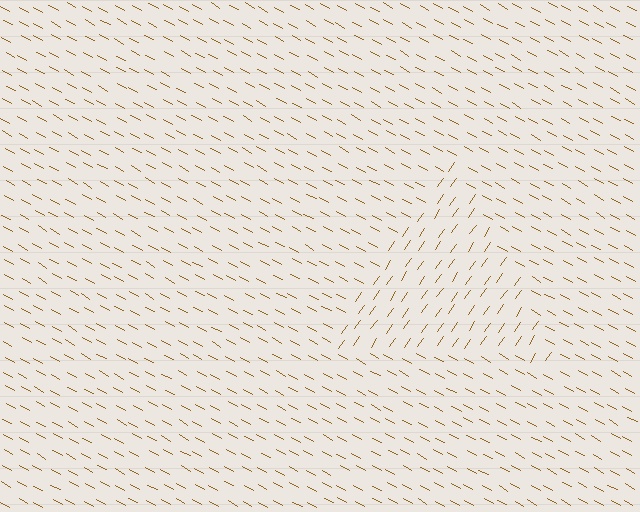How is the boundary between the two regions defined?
The boundary is defined purely by a change in line orientation (approximately 84 degrees difference). All lines are the same color and thickness.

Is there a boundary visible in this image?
Yes, there is a texture boundary formed by a change in line orientation.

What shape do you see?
I see a triangle.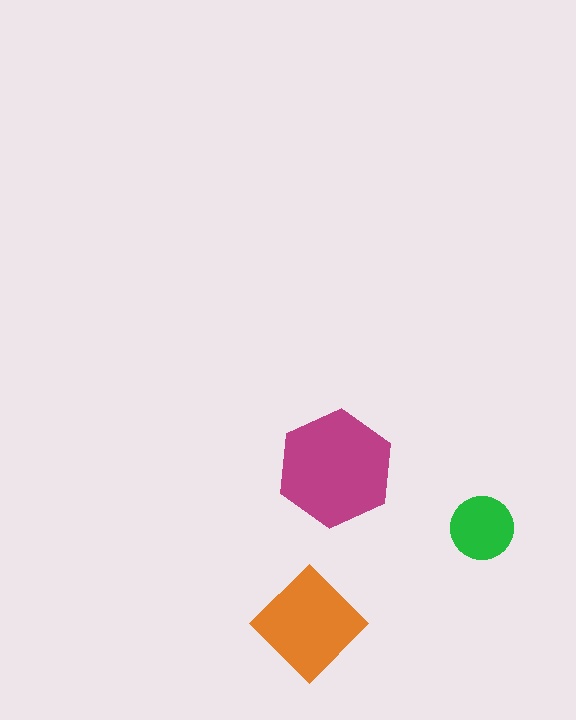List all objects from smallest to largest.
The green circle, the orange diamond, the magenta hexagon.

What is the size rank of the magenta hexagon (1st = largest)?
1st.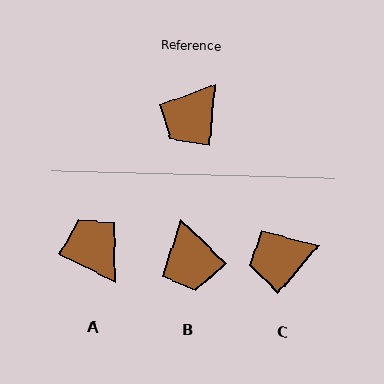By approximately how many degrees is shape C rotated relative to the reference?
Approximately 35 degrees clockwise.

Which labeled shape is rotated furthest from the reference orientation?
A, about 110 degrees away.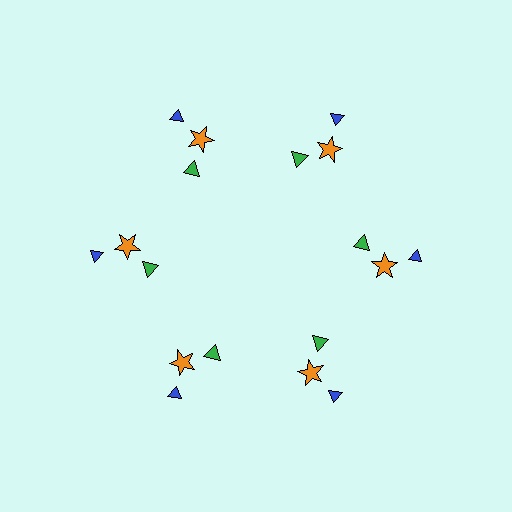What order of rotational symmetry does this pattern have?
This pattern has 6-fold rotational symmetry.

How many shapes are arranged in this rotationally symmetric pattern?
There are 18 shapes, arranged in 6 groups of 3.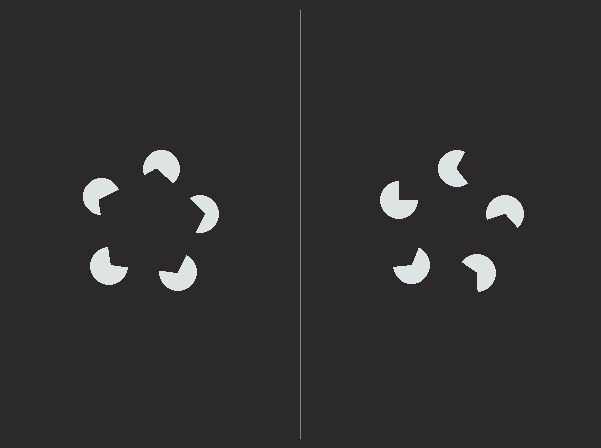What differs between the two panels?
The pac-man discs are positioned identically on both sides; only the wedge orientations differ. On the left they align to a pentagon; on the right they are misaligned.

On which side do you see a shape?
An illusory pentagon appears on the left side. On the right side the wedge cuts are rotated, so no coherent shape forms.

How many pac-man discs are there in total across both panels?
10 — 5 on each side.